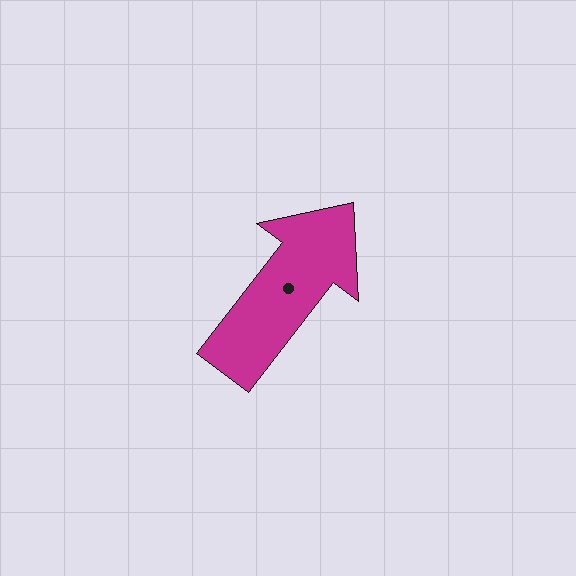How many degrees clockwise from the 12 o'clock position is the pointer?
Approximately 38 degrees.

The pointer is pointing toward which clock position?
Roughly 1 o'clock.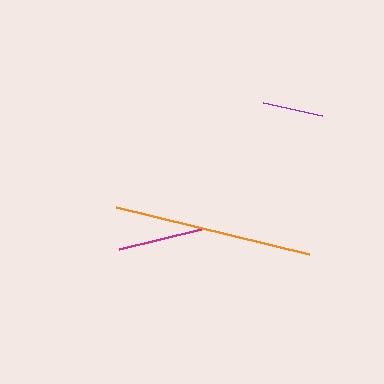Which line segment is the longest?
The orange line is the longest at approximately 199 pixels.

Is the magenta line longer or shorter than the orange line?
The orange line is longer than the magenta line.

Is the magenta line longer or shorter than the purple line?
The magenta line is longer than the purple line.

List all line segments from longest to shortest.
From longest to shortest: orange, magenta, purple.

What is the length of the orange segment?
The orange segment is approximately 199 pixels long.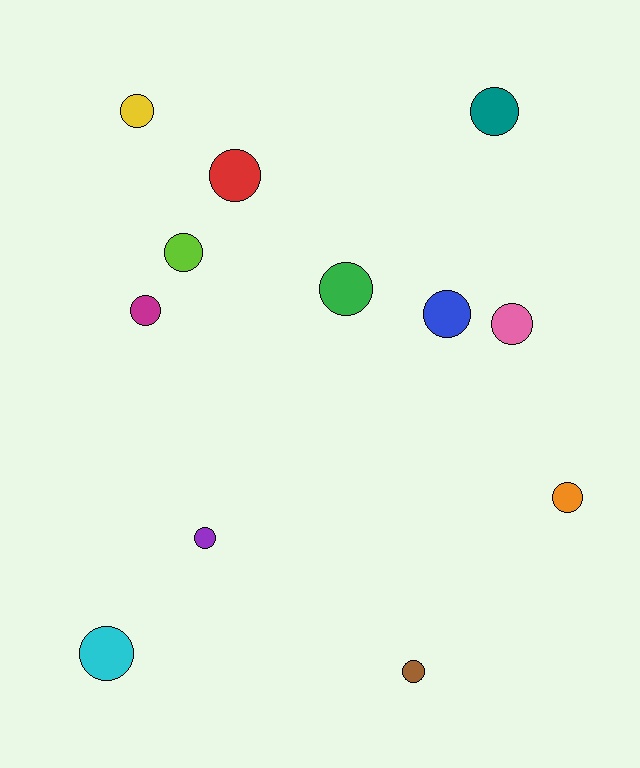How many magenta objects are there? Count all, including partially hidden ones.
There is 1 magenta object.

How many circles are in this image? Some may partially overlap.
There are 12 circles.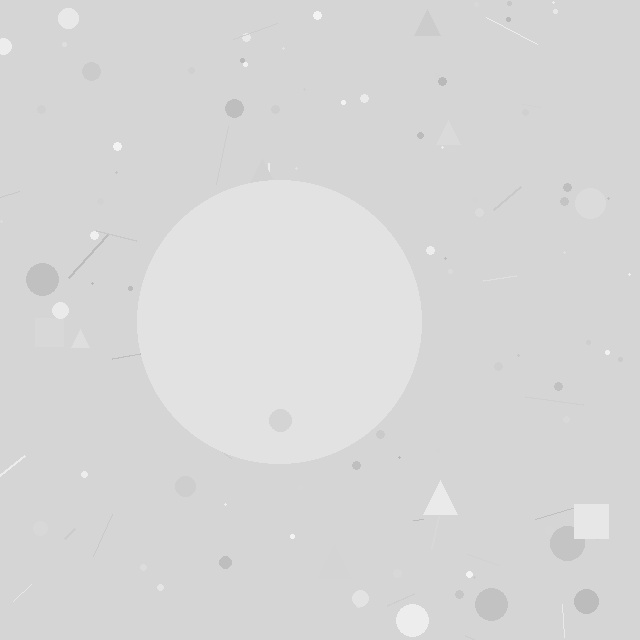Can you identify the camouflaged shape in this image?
The camouflaged shape is a circle.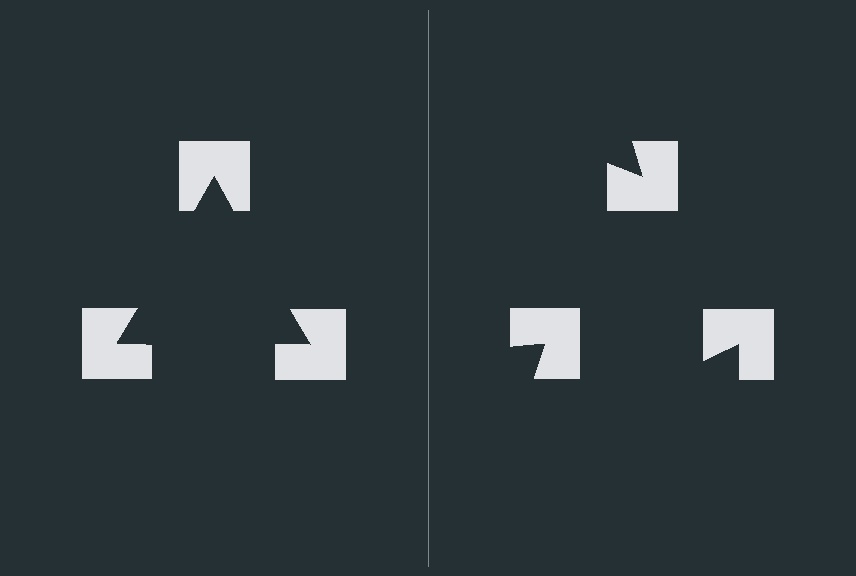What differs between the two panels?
The notched squares are positioned identically on both sides; only the wedge orientations differ. On the left they align to a triangle; on the right they are misaligned.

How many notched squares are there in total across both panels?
6 — 3 on each side.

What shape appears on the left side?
An illusory triangle.